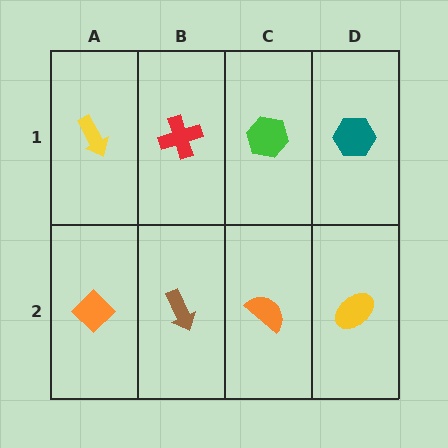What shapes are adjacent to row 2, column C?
A green hexagon (row 1, column C), a brown arrow (row 2, column B), a yellow ellipse (row 2, column D).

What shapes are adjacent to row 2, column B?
A red cross (row 1, column B), an orange diamond (row 2, column A), an orange semicircle (row 2, column C).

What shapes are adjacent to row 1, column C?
An orange semicircle (row 2, column C), a red cross (row 1, column B), a teal hexagon (row 1, column D).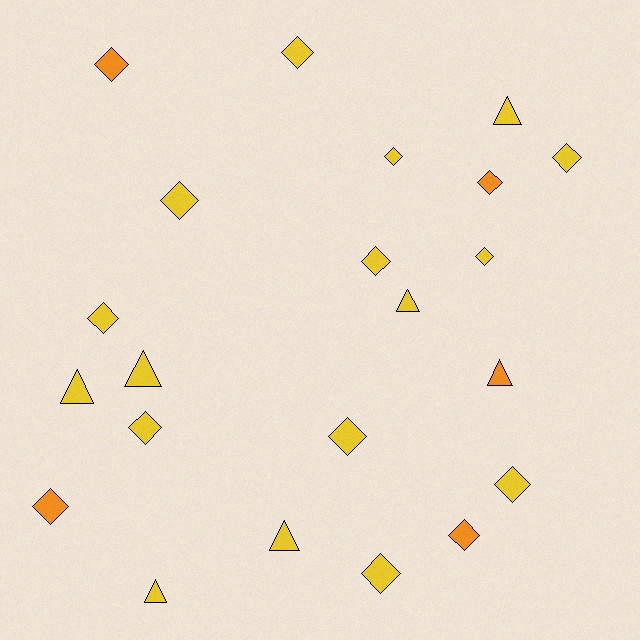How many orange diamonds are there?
There are 4 orange diamonds.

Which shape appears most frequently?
Diamond, with 15 objects.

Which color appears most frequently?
Yellow, with 17 objects.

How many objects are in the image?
There are 22 objects.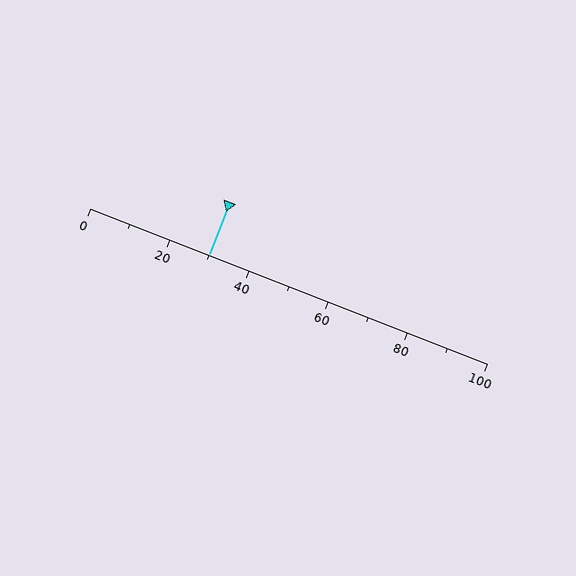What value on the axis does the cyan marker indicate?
The marker indicates approximately 30.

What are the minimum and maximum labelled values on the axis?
The axis runs from 0 to 100.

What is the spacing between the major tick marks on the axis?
The major ticks are spaced 20 apart.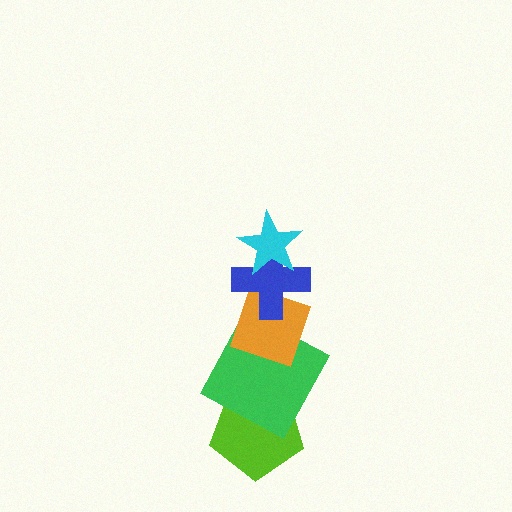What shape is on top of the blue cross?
The cyan star is on top of the blue cross.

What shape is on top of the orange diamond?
The blue cross is on top of the orange diamond.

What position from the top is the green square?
The green square is 4th from the top.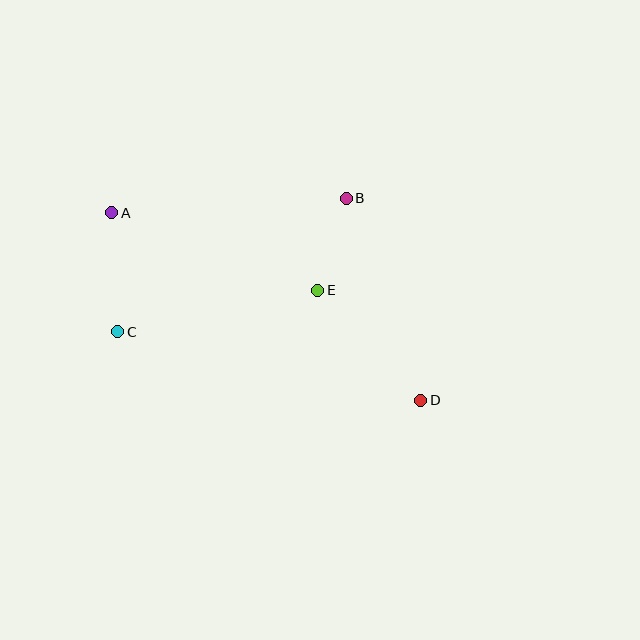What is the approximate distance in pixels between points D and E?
The distance between D and E is approximately 150 pixels.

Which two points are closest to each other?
Points B and E are closest to each other.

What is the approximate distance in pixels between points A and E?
The distance between A and E is approximately 220 pixels.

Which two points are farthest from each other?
Points A and D are farthest from each other.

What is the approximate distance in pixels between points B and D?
The distance between B and D is approximately 215 pixels.